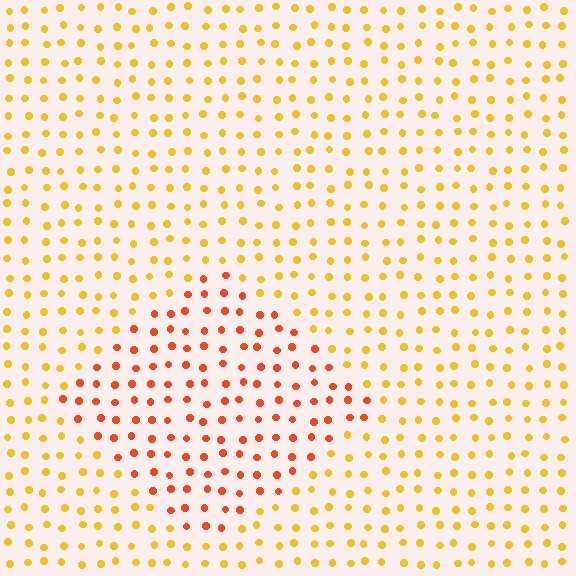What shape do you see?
I see a diamond.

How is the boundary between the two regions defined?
The boundary is defined purely by a slight shift in hue (about 37 degrees). Spacing, size, and orientation are identical on both sides.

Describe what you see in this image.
The image is filled with small yellow elements in a uniform arrangement. A diamond-shaped region is visible where the elements are tinted to a slightly different hue, forming a subtle color boundary.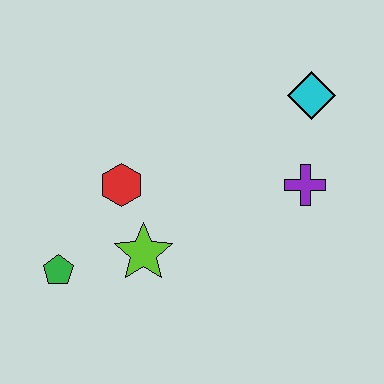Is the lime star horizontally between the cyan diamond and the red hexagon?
Yes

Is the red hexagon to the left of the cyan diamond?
Yes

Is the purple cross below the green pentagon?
No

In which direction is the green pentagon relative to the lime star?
The green pentagon is to the left of the lime star.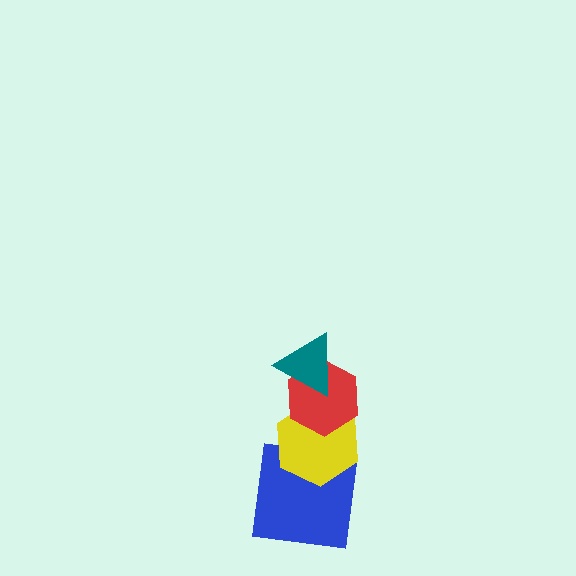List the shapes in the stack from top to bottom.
From top to bottom: the teal triangle, the red hexagon, the yellow hexagon, the blue square.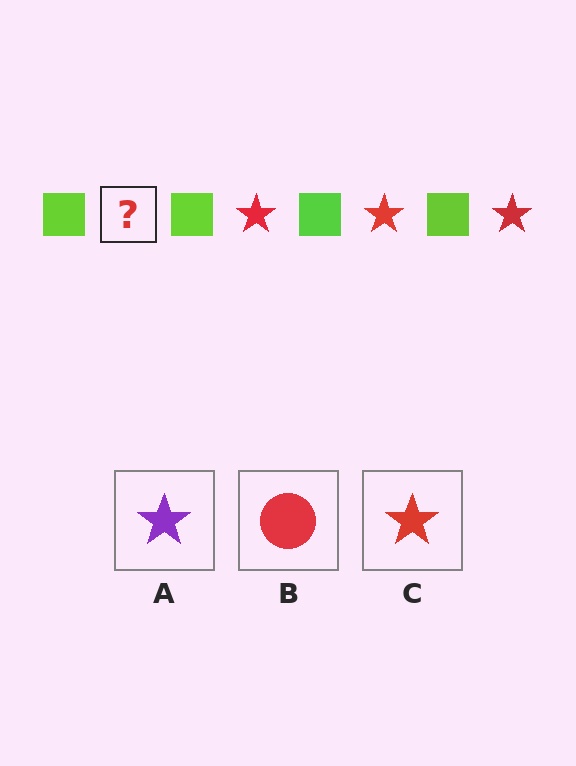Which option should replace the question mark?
Option C.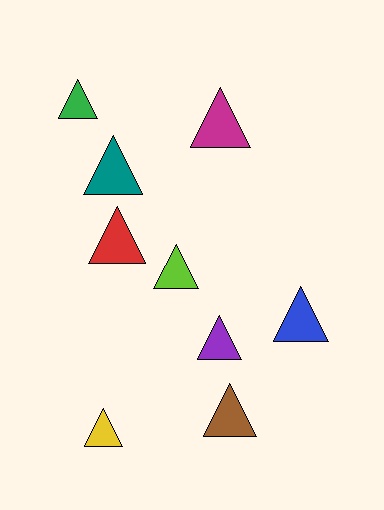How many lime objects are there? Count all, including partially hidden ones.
There is 1 lime object.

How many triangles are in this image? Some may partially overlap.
There are 9 triangles.